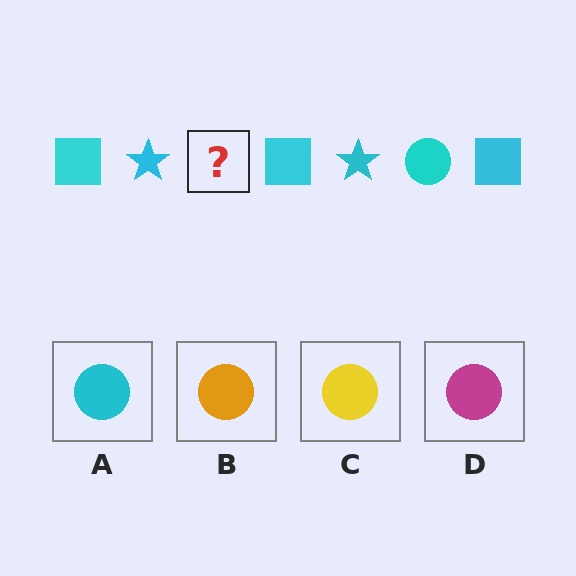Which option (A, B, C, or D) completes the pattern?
A.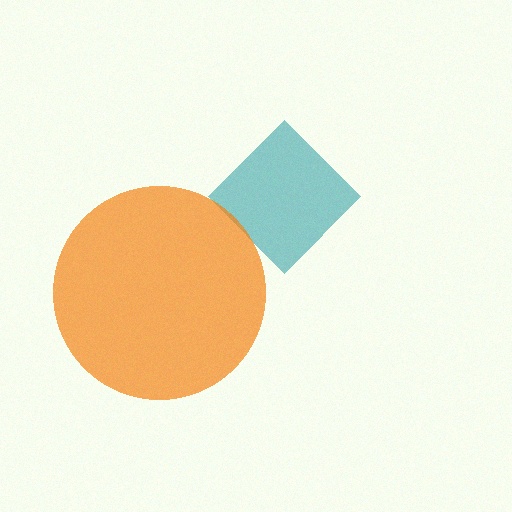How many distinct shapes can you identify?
There are 2 distinct shapes: a teal diamond, an orange circle.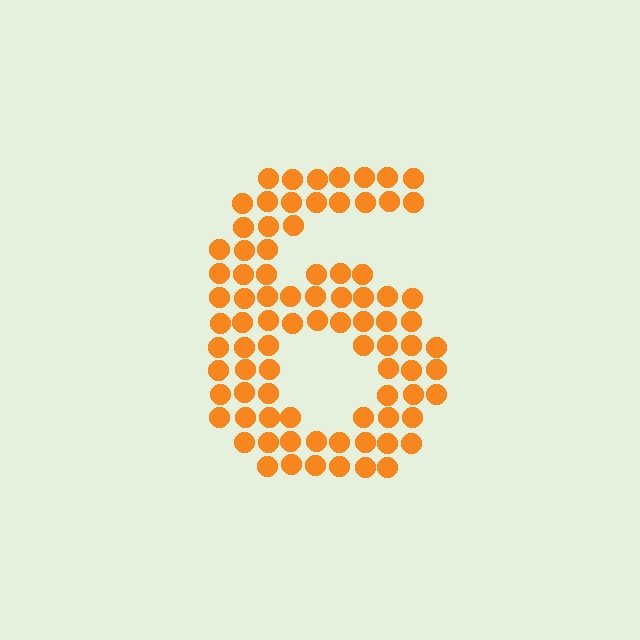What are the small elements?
The small elements are circles.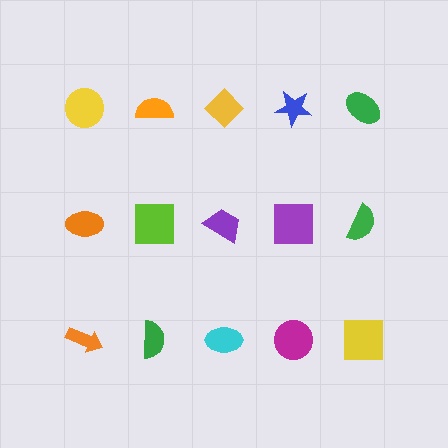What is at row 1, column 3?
A yellow diamond.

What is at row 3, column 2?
A green semicircle.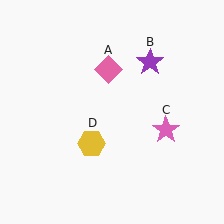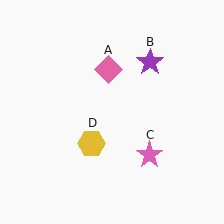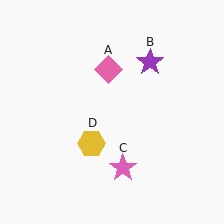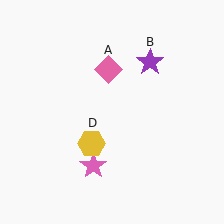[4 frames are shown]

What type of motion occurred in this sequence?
The pink star (object C) rotated clockwise around the center of the scene.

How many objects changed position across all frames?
1 object changed position: pink star (object C).